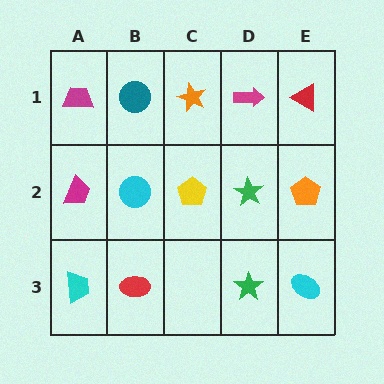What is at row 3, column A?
A cyan trapezoid.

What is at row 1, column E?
A red triangle.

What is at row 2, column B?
A cyan circle.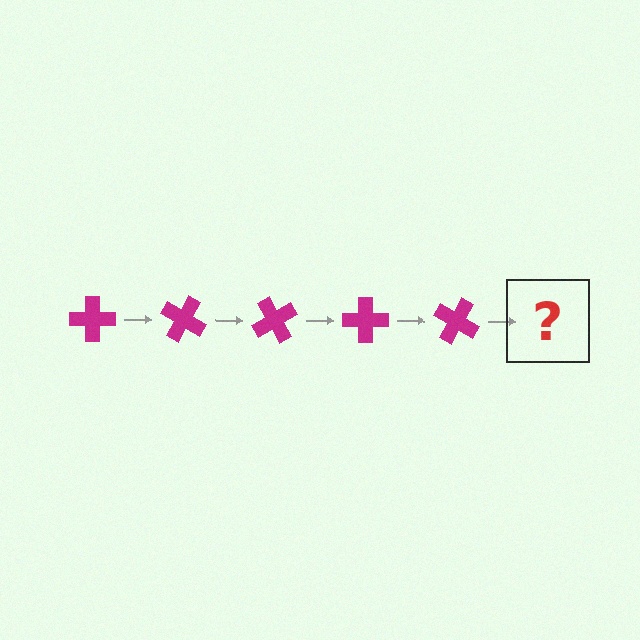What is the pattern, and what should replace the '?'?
The pattern is that the cross rotates 30 degrees each step. The '?' should be a magenta cross rotated 150 degrees.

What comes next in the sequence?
The next element should be a magenta cross rotated 150 degrees.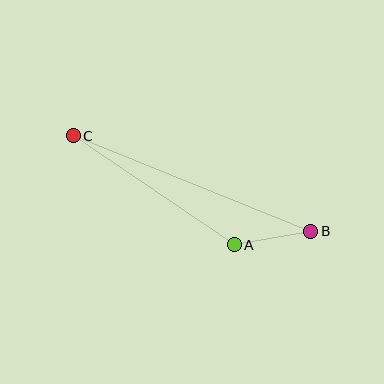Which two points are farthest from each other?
Points B and C are farthest from each other.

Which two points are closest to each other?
Points A and B are closest to each other.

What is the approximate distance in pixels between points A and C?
The distance between A and C is approximately 194 pixels.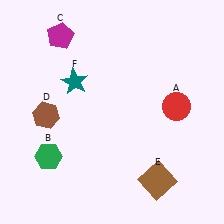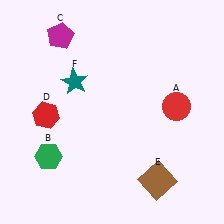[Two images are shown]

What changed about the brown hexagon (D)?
In Image 1, D is brown. In Image 2, it changed to red.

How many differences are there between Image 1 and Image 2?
There is 1 difference between the two images.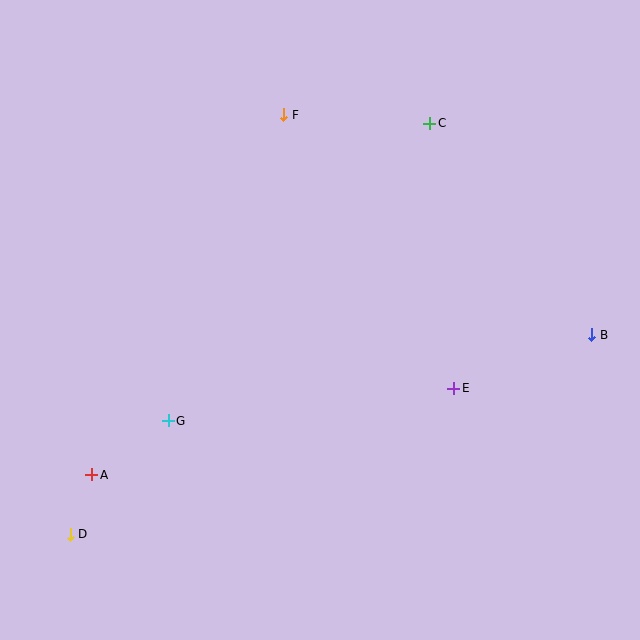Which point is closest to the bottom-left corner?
Point D is closest to the bottom-left corner.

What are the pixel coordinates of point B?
Point B is at (592, 335).